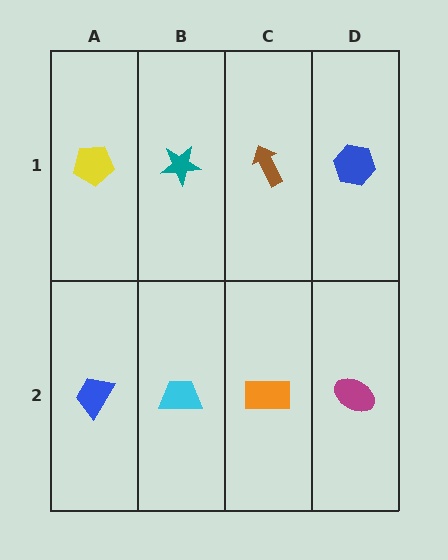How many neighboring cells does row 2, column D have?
2.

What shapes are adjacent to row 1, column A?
A blue trapezoid (row 2, column A), a teal star (row 1, column B).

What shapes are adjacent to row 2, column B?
A teal star (row 1, column B), a blue trapezoid (row 2, column A), an orange rectangle (row 2, column C).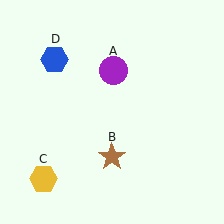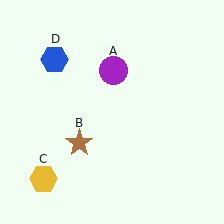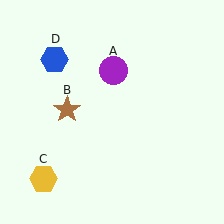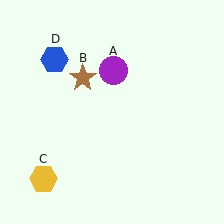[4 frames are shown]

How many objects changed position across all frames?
1 object changed position: brown star (object B).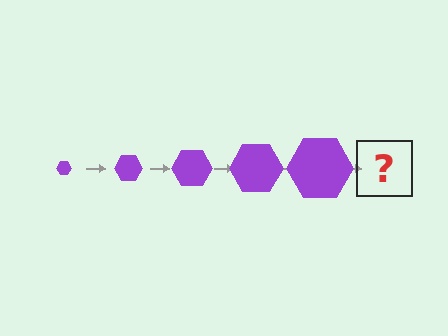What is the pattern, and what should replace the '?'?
The pattern is that the hexagon gets progressively larger each step. The '?' should be a purple hexagon, larger than the previous one.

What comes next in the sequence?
The next element should be a purple hexagon, larger than the previous one.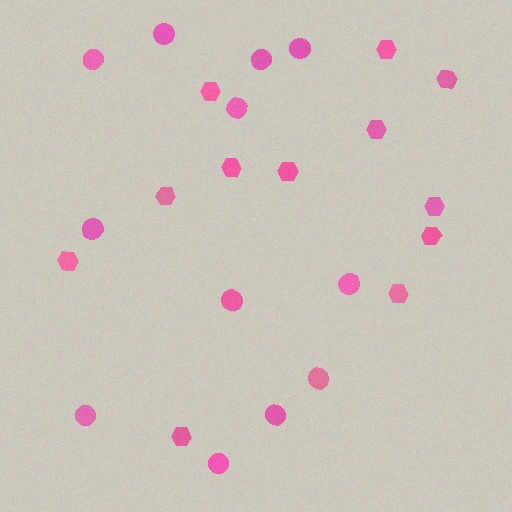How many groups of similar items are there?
There are 2 groups: one group of circles (12) and one group of hexagons (12).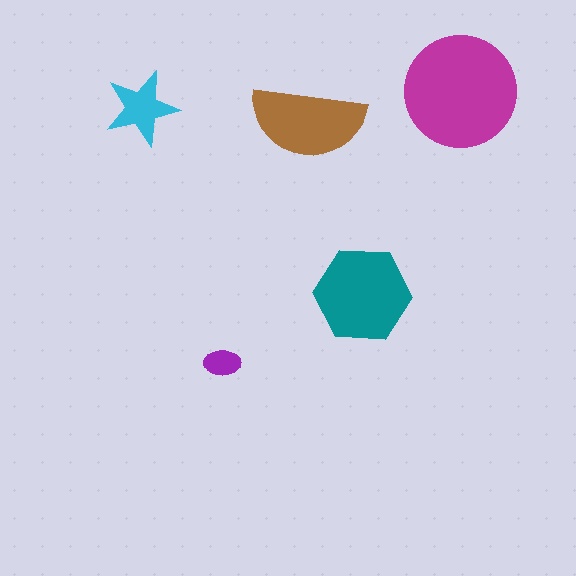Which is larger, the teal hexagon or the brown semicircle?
The teal hexagon.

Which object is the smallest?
The purple ellipse.